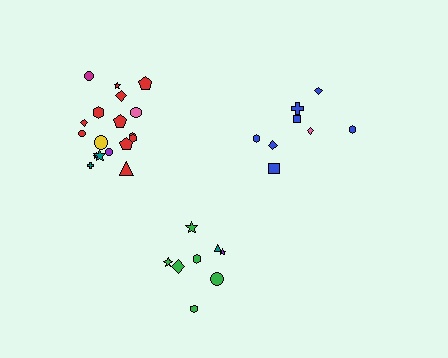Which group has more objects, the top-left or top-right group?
The top-left group.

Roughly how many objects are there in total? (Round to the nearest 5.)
Roughly 35 objects in total.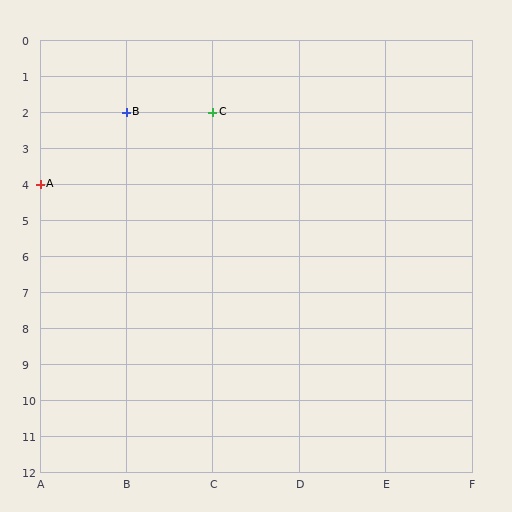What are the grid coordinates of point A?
Point A is at grid coordinates (A, 4).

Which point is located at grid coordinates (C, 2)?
Point C is at (C, 2).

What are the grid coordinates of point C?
Point C is at grid coordinates (C, 2).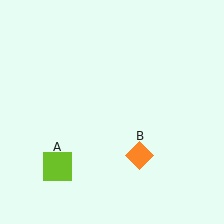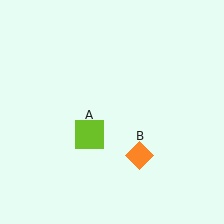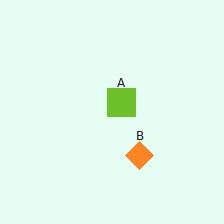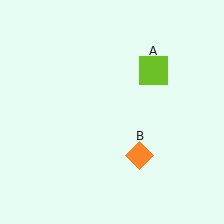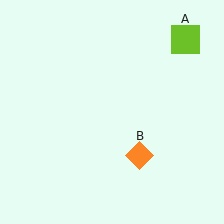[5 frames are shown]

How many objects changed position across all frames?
1 object changed position: lime square (object A).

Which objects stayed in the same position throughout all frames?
Orange diamond (object B) remained stationary.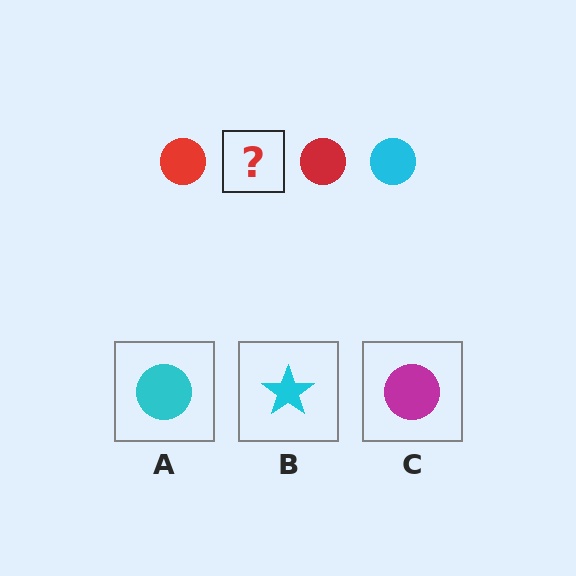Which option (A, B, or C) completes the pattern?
A.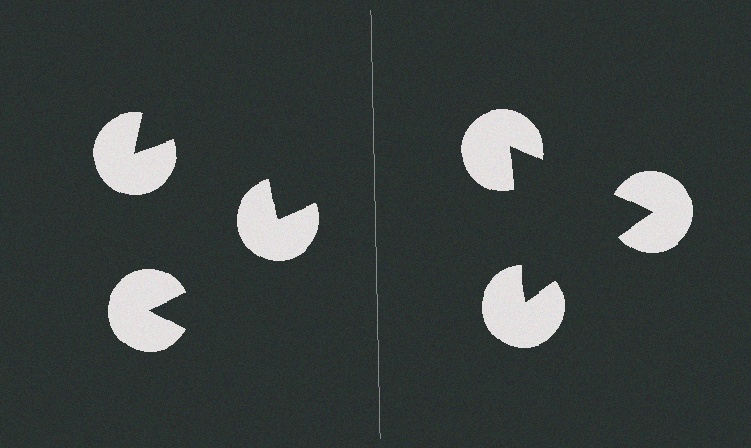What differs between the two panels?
The pac-man discs are positioned identically on both sides; only the wedge orientations differ. On the right they align to a triangle; on the left they are misaligned.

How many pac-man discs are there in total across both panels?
6 — 3 on each side.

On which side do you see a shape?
An illusory triangle appears on the right side. On the left side the wedge cuts are rotated, so no coherent shape forms.